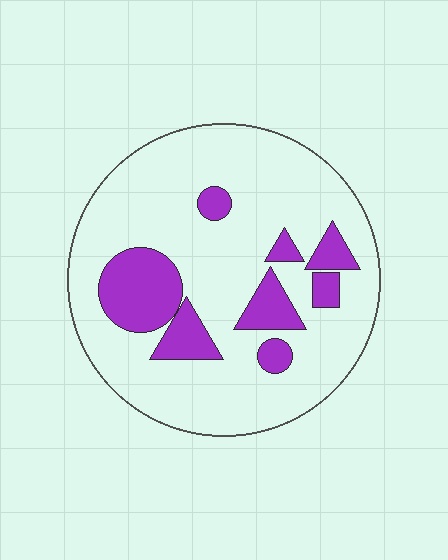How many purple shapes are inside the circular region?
8.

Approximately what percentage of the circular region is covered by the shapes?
Approximately 20%.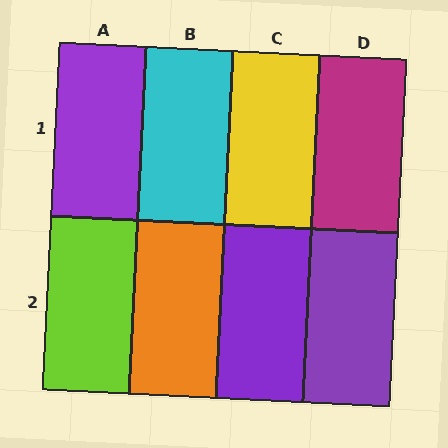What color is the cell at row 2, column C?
Purple.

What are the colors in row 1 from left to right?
Purple, cyan, yellow, magenta.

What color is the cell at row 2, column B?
Orange.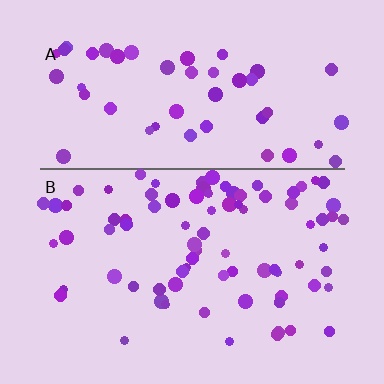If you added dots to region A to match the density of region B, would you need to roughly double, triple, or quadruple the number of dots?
Approximately double.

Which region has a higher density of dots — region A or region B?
B (the bottom).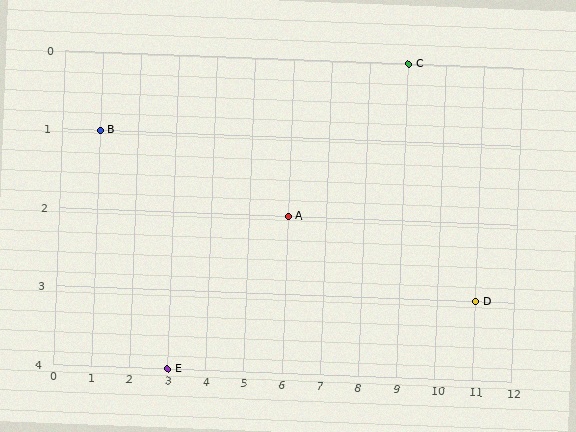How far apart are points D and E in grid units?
Points D and E are 8 columns and 1 row apart (about 8.1 grid units diagonally).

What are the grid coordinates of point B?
Point B is at grid coordinates (1, 1).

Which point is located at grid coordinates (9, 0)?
Point C is at (9, 0).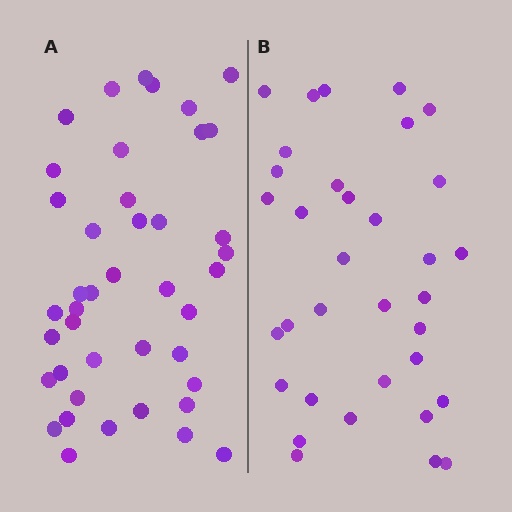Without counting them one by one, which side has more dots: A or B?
Region A (the left region) has more dots.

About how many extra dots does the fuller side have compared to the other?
Region A has roughly 8 or so more dots than region B.